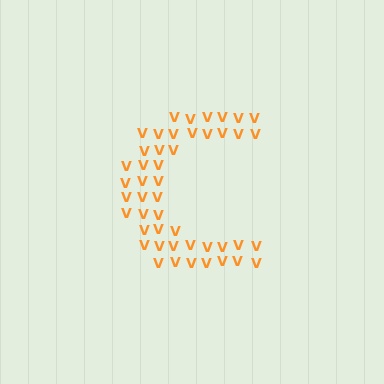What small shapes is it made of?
It is made of small letter V's.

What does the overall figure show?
The overall figure shows the letter C.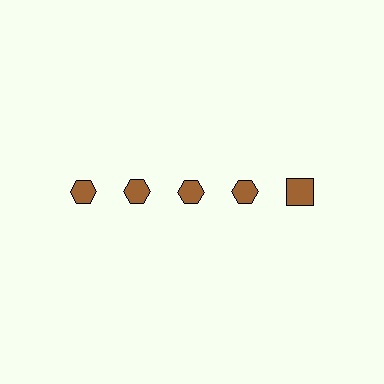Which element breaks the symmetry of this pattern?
The brown square in the top row, rightmost column breaks the symmetry. All other shapes are brown hexagons.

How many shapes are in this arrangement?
There are 5 shapes arranged in a grid pattern.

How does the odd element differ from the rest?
It has a different shape: square instead of hexagon.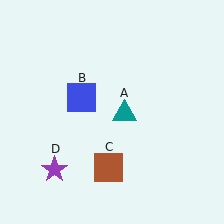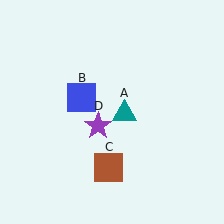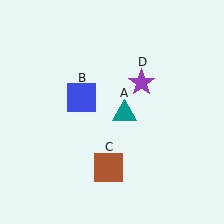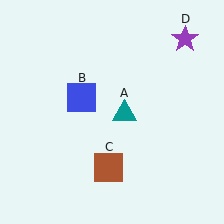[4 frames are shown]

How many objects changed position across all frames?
1 object changed position: purple star (object D).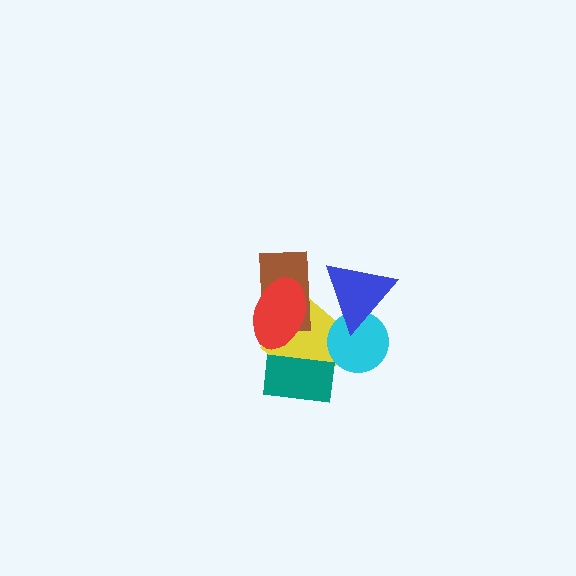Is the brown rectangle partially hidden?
Yes, it is partially covered by another shape.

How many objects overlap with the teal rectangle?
1 object overlaps with the teal rectangle.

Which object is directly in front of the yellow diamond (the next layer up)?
The cyan circle is directly in front of the yellow diamond.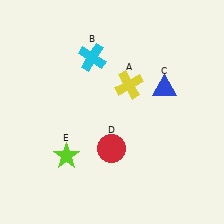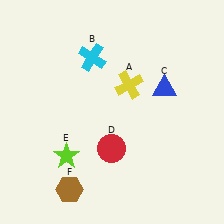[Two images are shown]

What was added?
A brown hexagon (F) was added in Image 2.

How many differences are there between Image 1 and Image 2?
There is 1 difference between the two images.